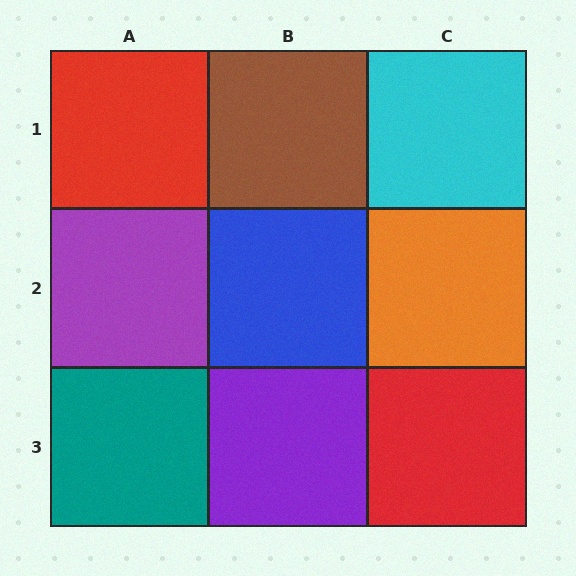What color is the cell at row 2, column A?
Purple.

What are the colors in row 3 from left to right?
Teal, purple, red.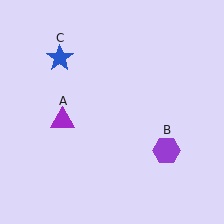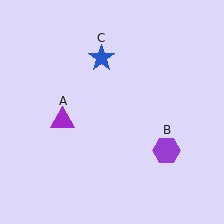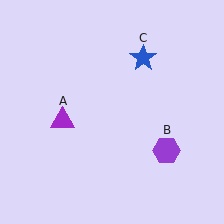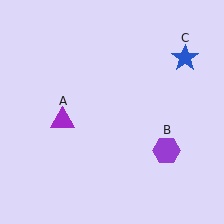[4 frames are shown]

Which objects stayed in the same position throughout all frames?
Purple triangle (object A) and purple hexagon (object B) remained stationary.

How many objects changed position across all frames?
1 object changed position: blue star (object C).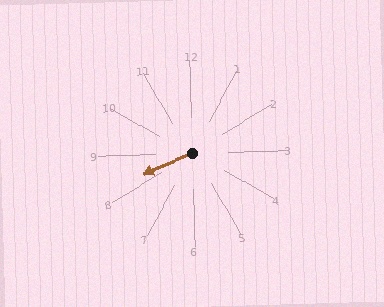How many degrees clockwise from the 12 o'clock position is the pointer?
Approximately 248 degrees.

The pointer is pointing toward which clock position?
Roughly 8 o'clock.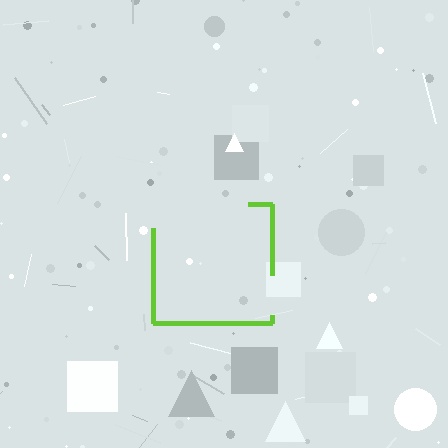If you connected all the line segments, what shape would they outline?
They would outline a square.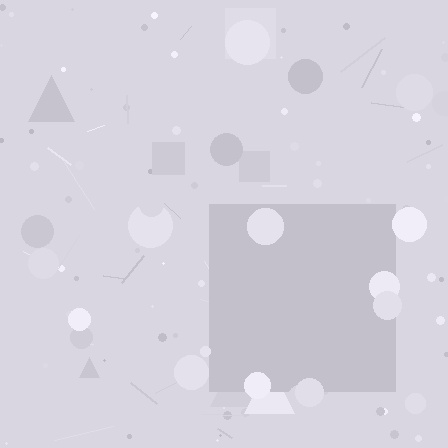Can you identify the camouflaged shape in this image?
The camouflaged shape is a square.